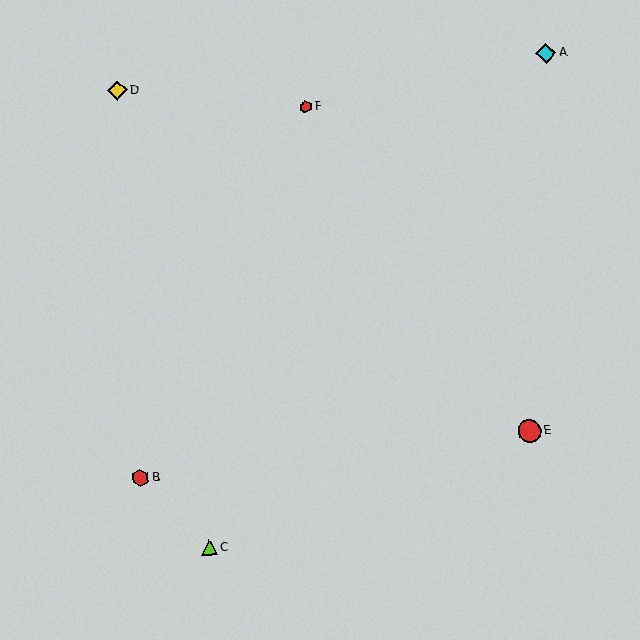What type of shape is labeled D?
Shape D is a yellow diamond.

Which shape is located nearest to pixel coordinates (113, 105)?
The yellow diamond (labeled D) at (117, 90) is nearest to that location.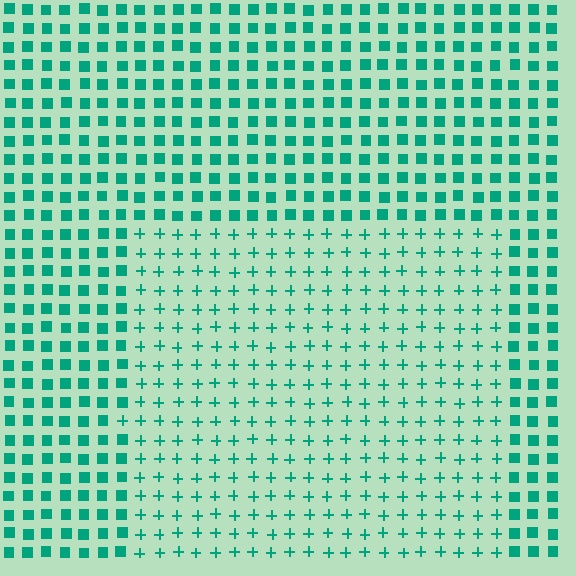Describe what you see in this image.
The image is filled with small teal elements arranged in a uniform grid. A rectangle-shaped region contains plus signs, while the surrounding area contains squares. The boundary is defined purely by the change in element shape.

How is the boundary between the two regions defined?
The boundary is defined by a change in element shape: plus signs inside vs. squares outside. All elements share the same color and spacing.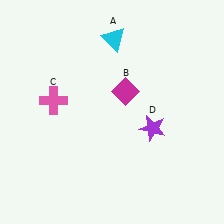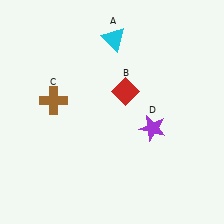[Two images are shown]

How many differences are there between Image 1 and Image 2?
There are 2 differences between the two images.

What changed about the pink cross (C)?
In Image 1, C is pink. In Image 2, it changed to brown.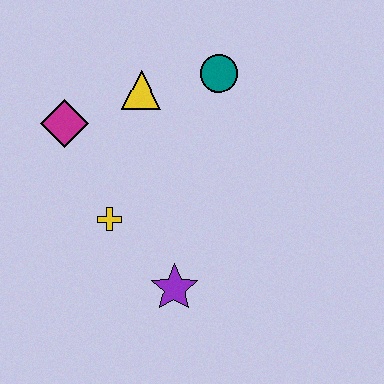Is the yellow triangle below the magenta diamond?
No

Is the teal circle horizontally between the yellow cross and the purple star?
No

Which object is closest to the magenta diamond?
The yellow triangle is closest to the magenta diamond.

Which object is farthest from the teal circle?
The purple star is farthest from the teal circle.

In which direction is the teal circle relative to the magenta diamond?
The teal circle is to the right of the magenta diamond.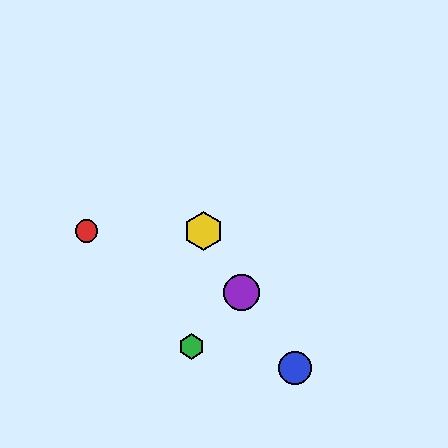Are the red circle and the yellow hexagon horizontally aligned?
Yes, both are at y≈231.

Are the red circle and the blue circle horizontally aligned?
No, the red circle is at y≈231 and the blue circle is at y≈368.